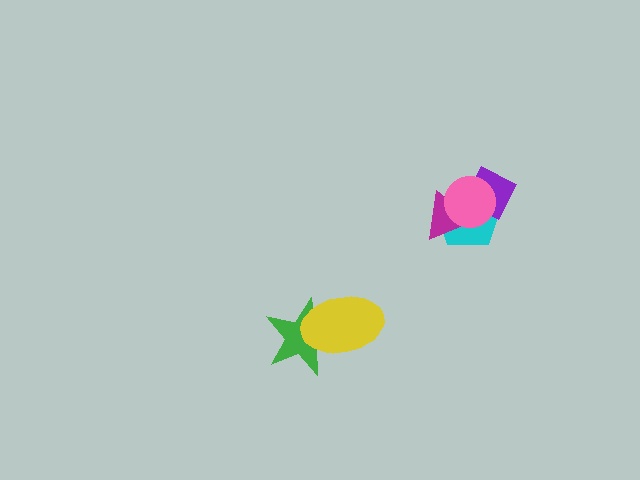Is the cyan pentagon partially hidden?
Yes, it is partially covered by another shape.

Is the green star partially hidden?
Yes, it is partially covered by another shape.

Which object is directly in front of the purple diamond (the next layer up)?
The magenta triangle is directly in front of the purple diamond.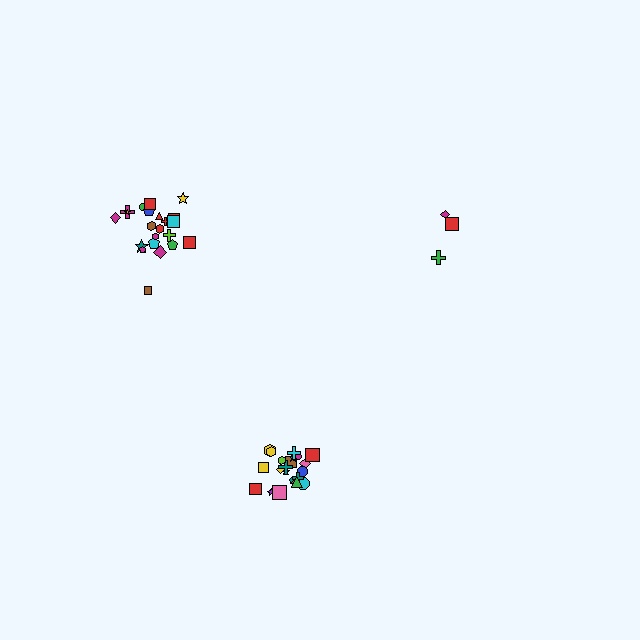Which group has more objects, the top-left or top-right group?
The top-left group.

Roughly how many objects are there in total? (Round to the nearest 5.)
Roughly 45 objects in total.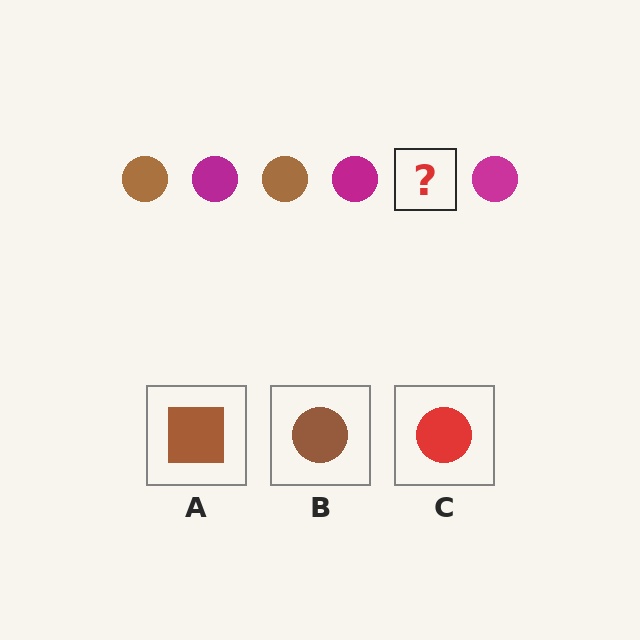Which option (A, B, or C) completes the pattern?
B.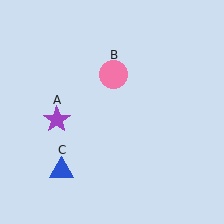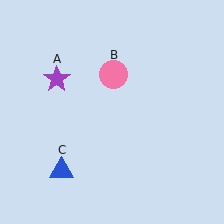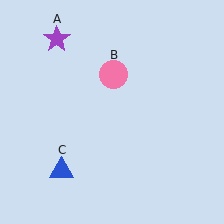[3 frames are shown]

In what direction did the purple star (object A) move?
The purple star (object A) moved up.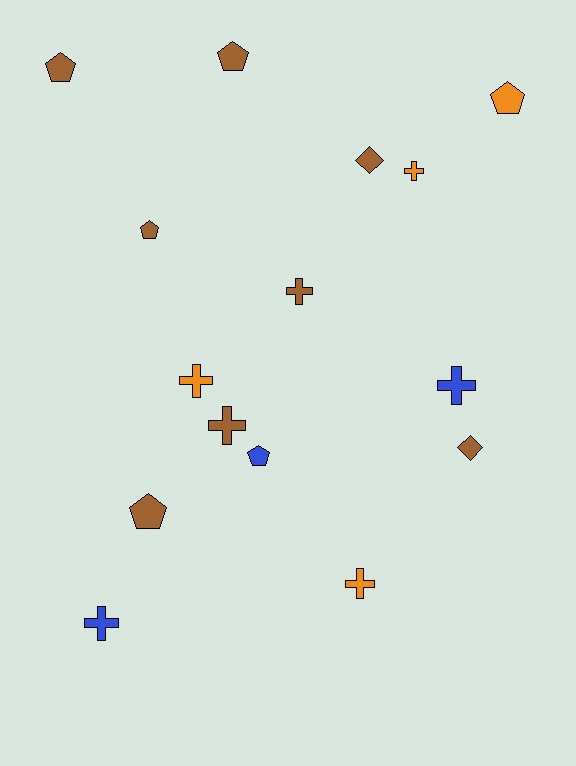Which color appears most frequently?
Brown, with 8 objects.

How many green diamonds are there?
There are no green diamonds.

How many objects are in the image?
There are 15 objects.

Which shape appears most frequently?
Cross, with 7 objects.